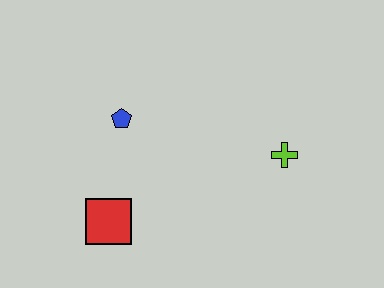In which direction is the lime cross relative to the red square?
The lime cross is to the right of the red square.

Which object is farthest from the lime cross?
The red square is farthest from the lime cross.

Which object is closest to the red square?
The blue pentagon is closest to the red square.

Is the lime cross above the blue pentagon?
No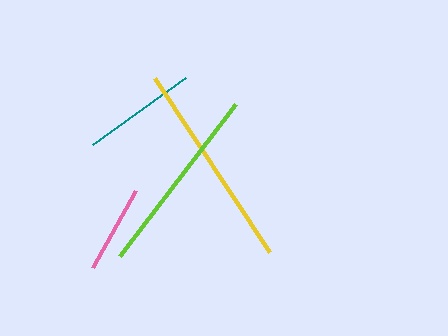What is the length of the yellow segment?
The yellow segment is approximately 209 pixels long.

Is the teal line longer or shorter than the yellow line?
The yellow line is longer than the teal line.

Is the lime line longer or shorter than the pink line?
The lime line is longer than the pink line.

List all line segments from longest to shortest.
From longest to shortest: yellow, lime, teal, pink.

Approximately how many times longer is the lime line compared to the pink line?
The lime line is approximately 2.2 times the length of the pink line.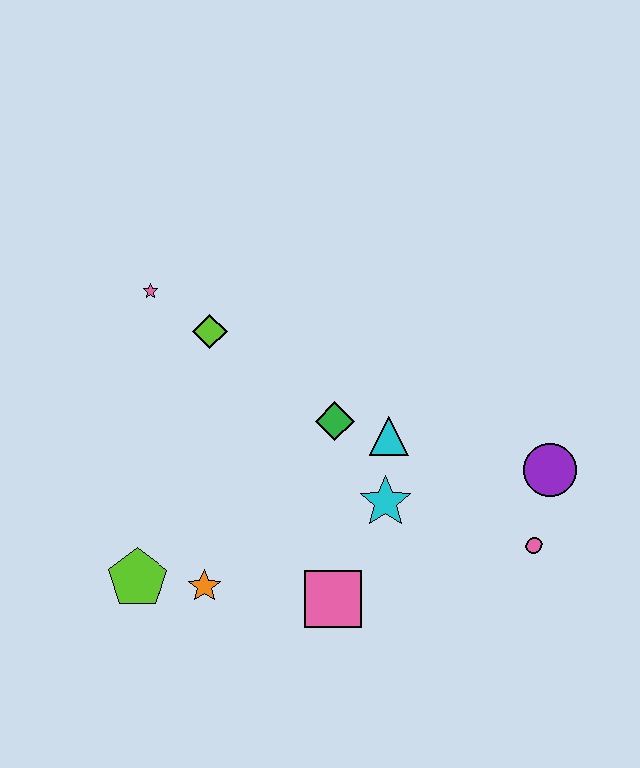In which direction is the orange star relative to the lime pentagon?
The orange star is to the right of the lime pentagon.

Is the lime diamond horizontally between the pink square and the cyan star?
No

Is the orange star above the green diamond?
No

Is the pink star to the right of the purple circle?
No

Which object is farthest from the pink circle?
The pink star is farthest from the pink circle.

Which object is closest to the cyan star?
The cyan triangle is closest to the cyan star.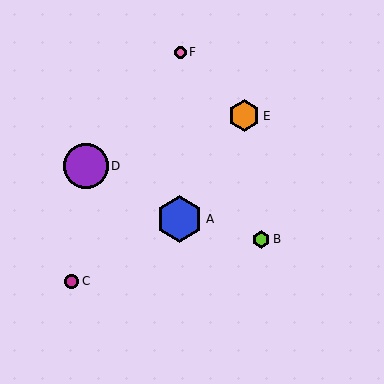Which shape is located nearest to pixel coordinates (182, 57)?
The pink circle (labeled F) at (180, 52) is nearest to that location.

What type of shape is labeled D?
Shape D is a purple circle.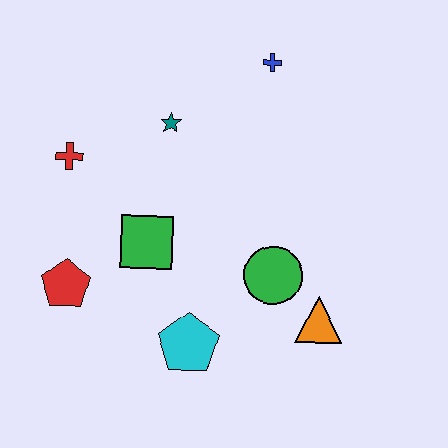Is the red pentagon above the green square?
No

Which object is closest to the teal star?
The red cross is closest to the teal star.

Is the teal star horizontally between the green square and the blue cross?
Yes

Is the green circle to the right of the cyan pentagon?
Yes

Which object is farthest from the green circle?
The red cross is farthest from the green circle.